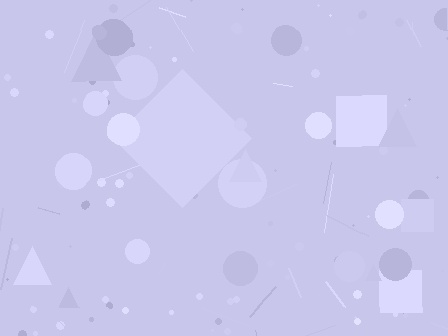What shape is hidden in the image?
A diamond is hidden in the image.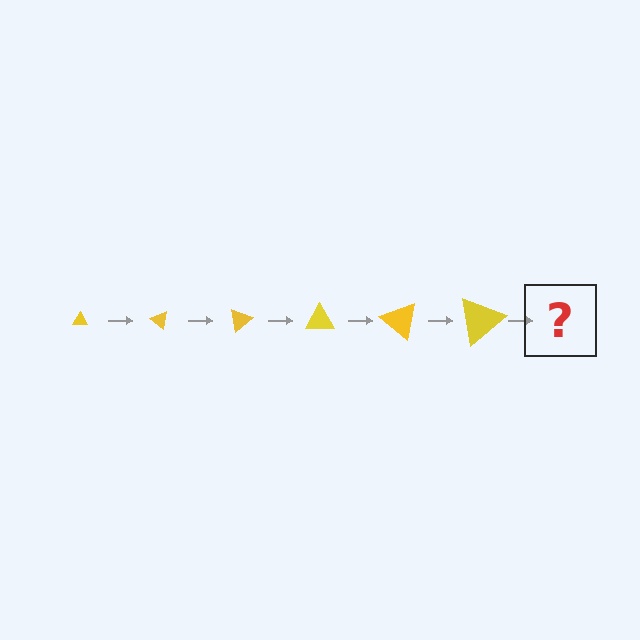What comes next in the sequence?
The next element should be a triangle, larger than the previous one and rotated 240 degrees from the start.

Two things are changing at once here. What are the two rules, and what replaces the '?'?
The two rules are that the triangle grows larger each step and it rotates 40 degrees each step. The '?' should be a triangle, larger than the previous one and rotated 240 degrees from the start.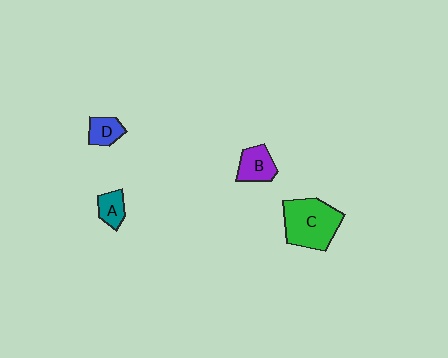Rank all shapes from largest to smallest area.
From largest to smallest: C (green), B (purple), D (blue), A (teal).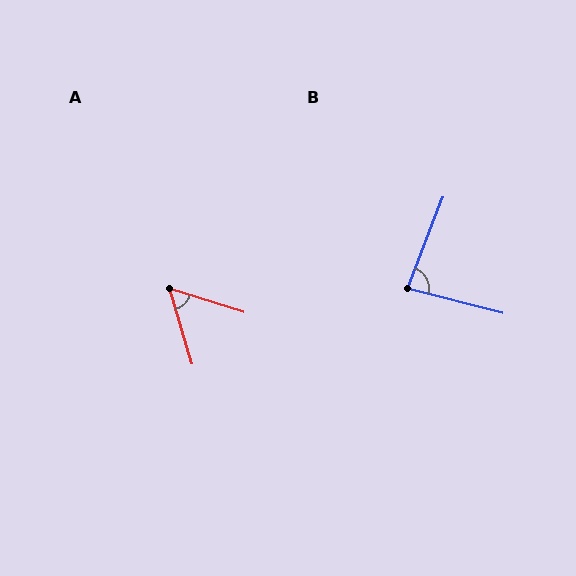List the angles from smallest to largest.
A (56°), B (83°).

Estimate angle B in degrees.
Approximately 83 degrees.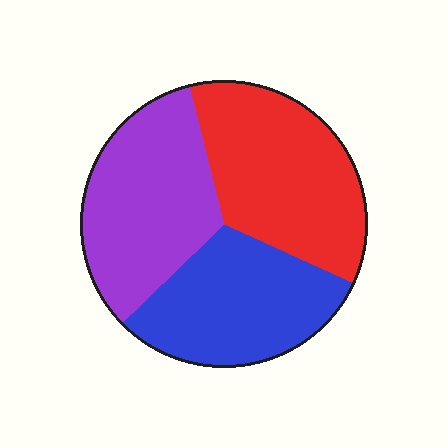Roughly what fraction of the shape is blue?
Blue covers roughly 30% of the shape.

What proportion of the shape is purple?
Purple covers around 35% of the shape.